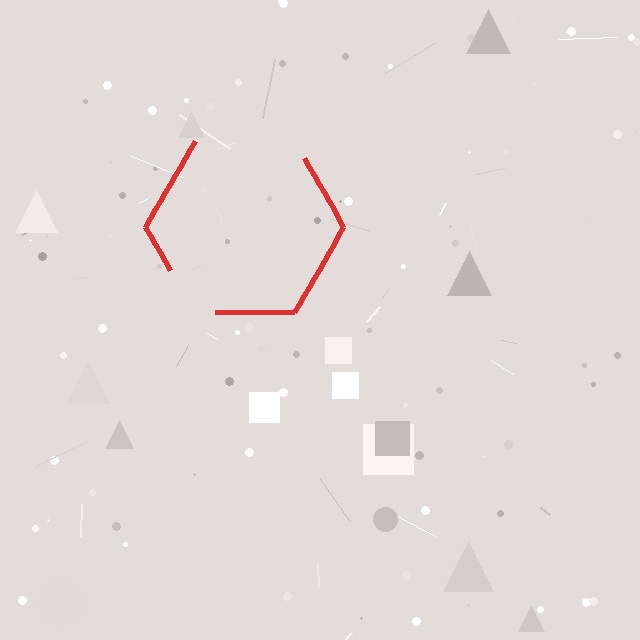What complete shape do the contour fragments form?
The contour fragments form a hexagon.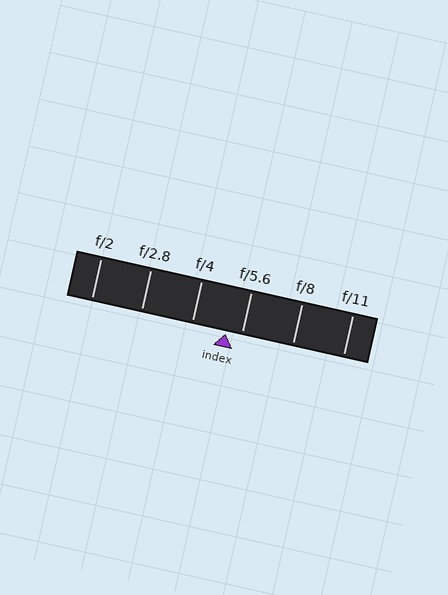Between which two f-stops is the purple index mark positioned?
The index mark is between f/4 and f/5.6.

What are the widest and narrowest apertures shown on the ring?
The widest aperture shown is f/2 and the narrowest is f/11.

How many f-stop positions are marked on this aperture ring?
There are 6 f-stop positions marked.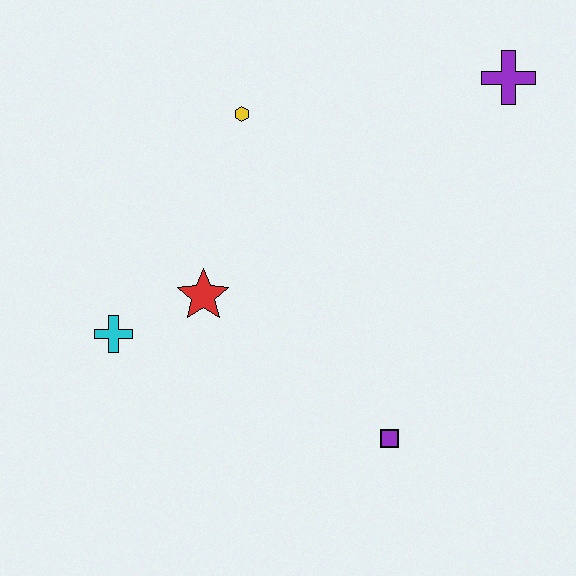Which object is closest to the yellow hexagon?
The red star is closest to the yellow hexagon.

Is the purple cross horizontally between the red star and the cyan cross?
No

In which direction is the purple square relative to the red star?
The purple square is to the right of the red star.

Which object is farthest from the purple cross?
The cyan cross is farthest from the purple cross.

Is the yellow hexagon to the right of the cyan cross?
Yes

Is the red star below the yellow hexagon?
Yes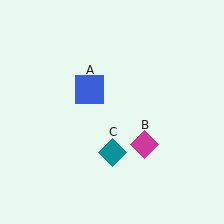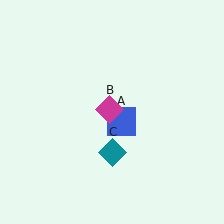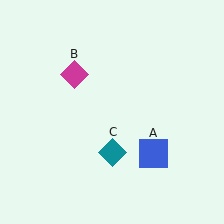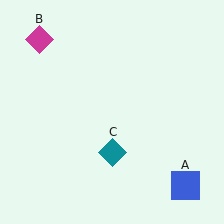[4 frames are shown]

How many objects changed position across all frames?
2 objects changed position: blue square (object A), magenta diamond (object B).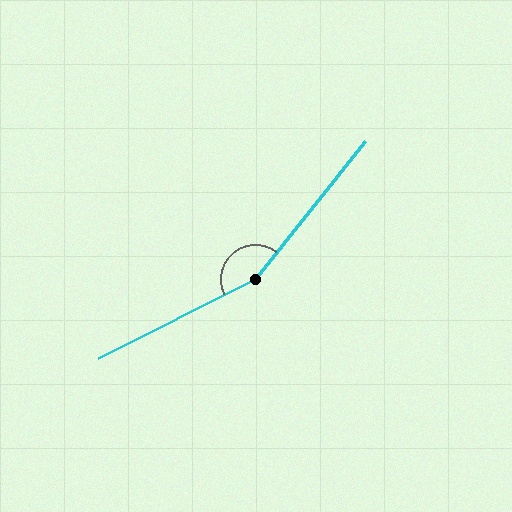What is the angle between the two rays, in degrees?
Approximately 155 degrees.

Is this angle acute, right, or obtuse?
It is obtuse.